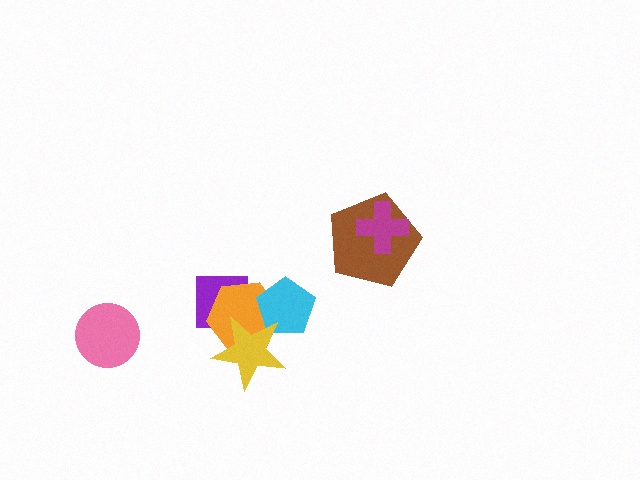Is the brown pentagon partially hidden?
Yes, it is partially covered by another shape.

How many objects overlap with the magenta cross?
1 object overlaps with the magenta cross.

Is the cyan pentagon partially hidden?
Yes, it is partially covered by another shape.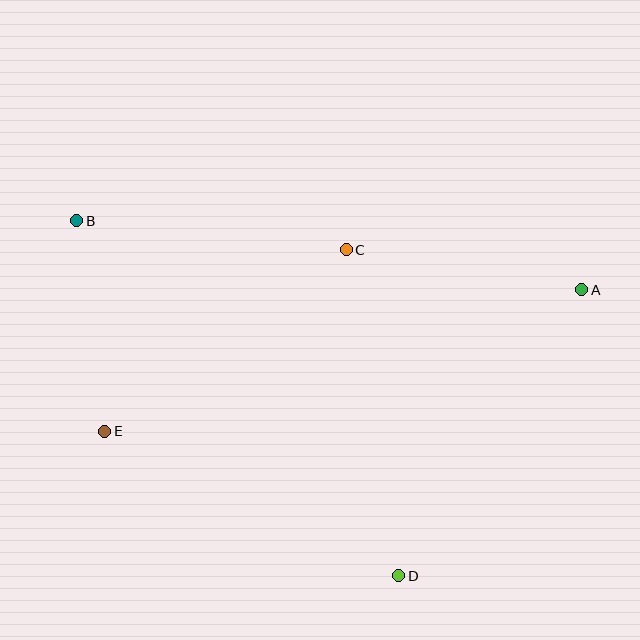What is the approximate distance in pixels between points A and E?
The distance between A and E is approximately 497 pixels.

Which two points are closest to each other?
Points B and E are closest to each other.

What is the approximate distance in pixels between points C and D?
The distance between C and D is approximately 330 pixels.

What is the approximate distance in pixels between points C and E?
The distance between C and E is approximately 302 pixels.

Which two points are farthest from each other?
Points A and B are farthest from each other.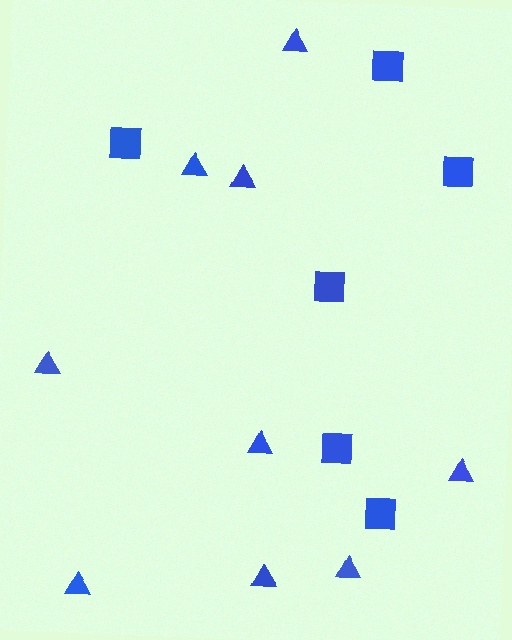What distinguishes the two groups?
There are 2 groups: one group of squares (6) and one group of triangles (9).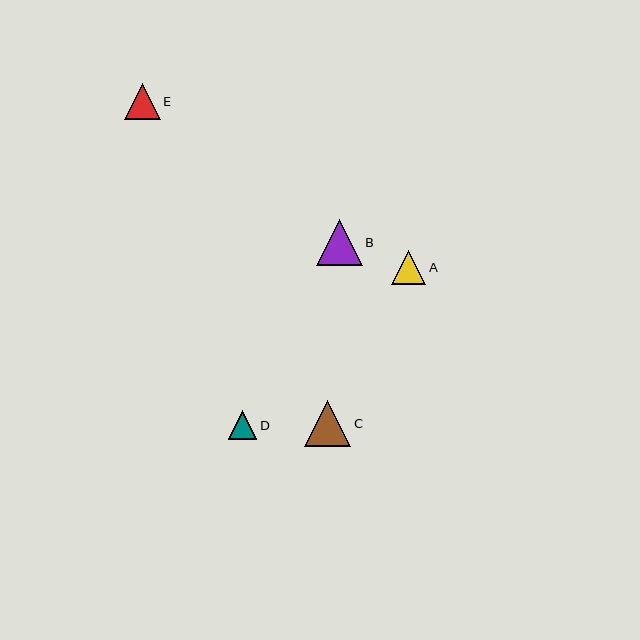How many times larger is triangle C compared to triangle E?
Triangle C is approximately 1.3 times the size of triangle E.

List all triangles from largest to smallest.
From largest to smallest: C, B, E, A, D.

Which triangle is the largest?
Triangle C is the largest with a size of approximately 46 pixels.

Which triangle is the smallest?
Triangle D is the smallest with a size of approximately 28 pixels.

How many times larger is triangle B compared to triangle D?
Triangle B is approximately 1.6 times the size of triangle D.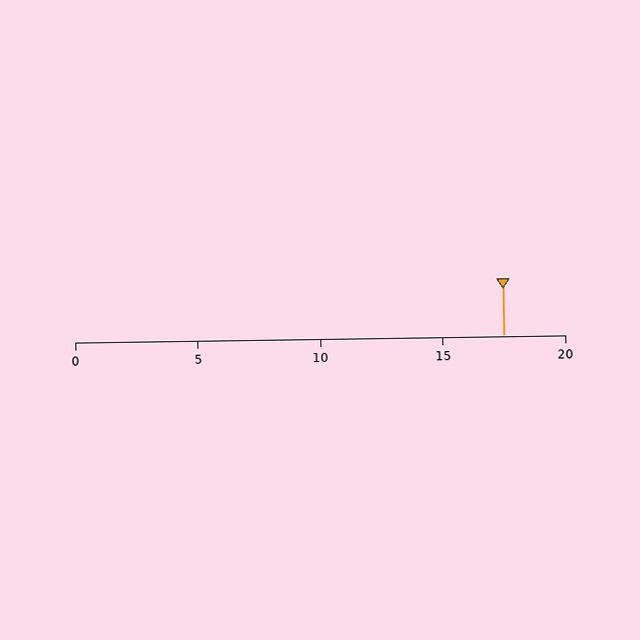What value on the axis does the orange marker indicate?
The marker indicates approximately 17.5.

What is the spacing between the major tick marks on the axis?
The major ticks are spaced 5 apart.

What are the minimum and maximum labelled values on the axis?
The axis runs from 0 to 20.